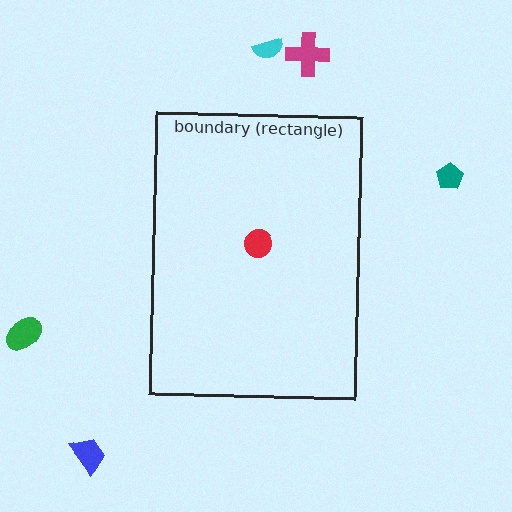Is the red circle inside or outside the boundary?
Inside.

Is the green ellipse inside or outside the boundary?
Outside.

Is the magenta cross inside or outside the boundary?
Outside.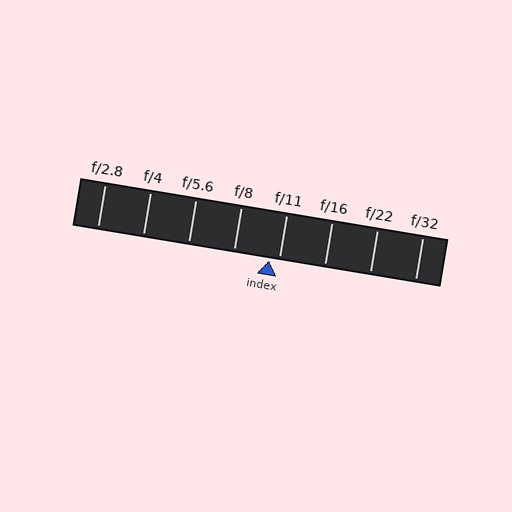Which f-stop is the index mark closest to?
The index mark is closest to f/11.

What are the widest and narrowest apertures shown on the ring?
The widest aperture shown is f/2.8 and the narrowest is f/32.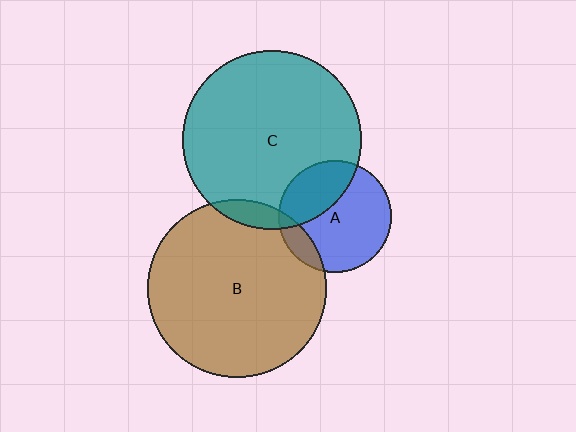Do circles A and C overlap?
Yes.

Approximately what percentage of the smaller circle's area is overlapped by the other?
Approximately 35%.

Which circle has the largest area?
Circle C (teal).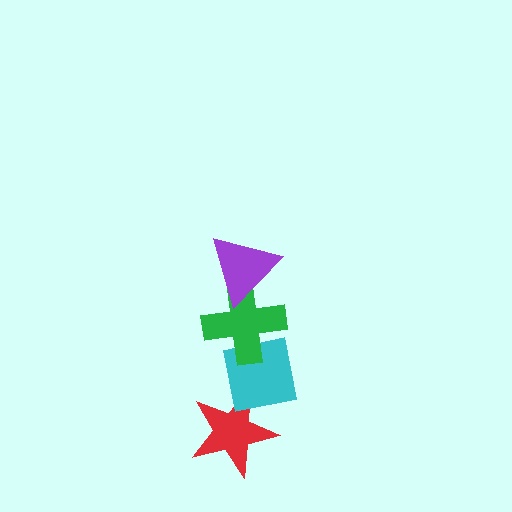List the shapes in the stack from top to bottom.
From top to bottom: the purple triangle, the green cross, the cyan square, the red star.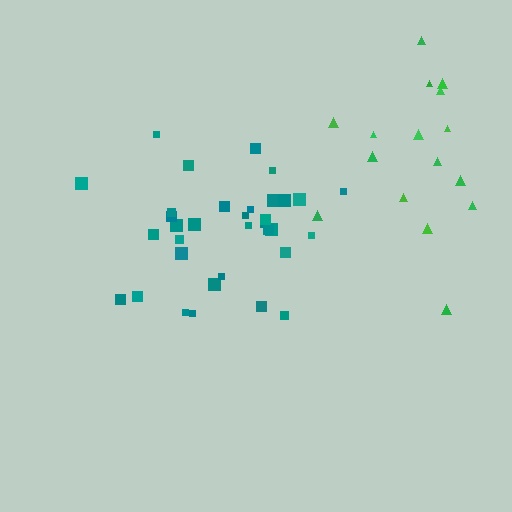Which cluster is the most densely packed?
Teal.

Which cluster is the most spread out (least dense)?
Green.